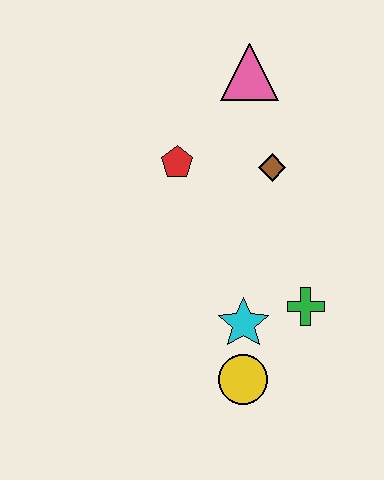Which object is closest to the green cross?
The cyan star is closest to the green cross.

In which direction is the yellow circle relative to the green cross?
The yellow circle is below the green cross.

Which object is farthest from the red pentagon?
The yellow circle is farthest from the red pentagon.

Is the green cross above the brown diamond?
No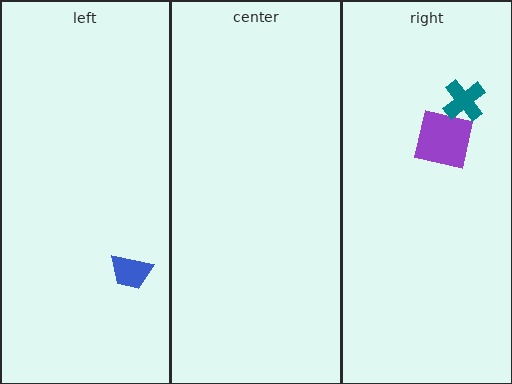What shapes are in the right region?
The purple square, the teal cross.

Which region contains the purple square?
The right region.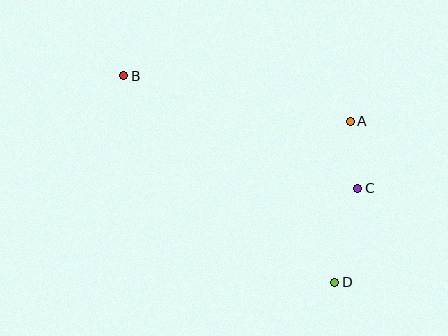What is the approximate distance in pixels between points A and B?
The distance between A and B is approximately 231 pixels.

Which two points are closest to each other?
Points A and C are closest to each other.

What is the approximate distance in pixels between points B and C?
The distance between B and C is approximately 259 pixels.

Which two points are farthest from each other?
Points B and D are farthest from each other.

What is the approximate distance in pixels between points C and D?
The distance between C and D is approximately 97 pixels.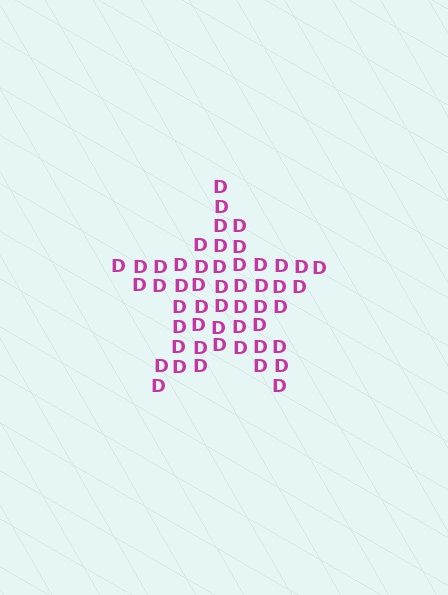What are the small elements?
The small elements are letter D's.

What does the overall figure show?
The overall figure shows a star.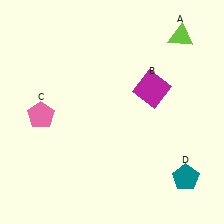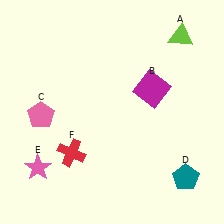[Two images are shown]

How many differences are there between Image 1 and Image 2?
There are 2 differences between the two images.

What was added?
A pink star (E), a red cross (F) were added in Image 2.